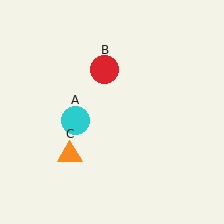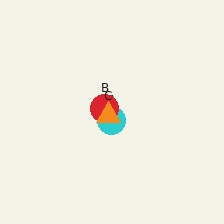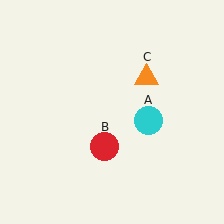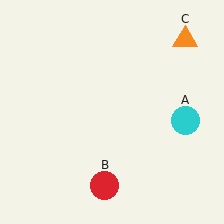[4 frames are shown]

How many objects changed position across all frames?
3 objects changed position: cyan circle (object A), red circle (object B), orange triangle (object C).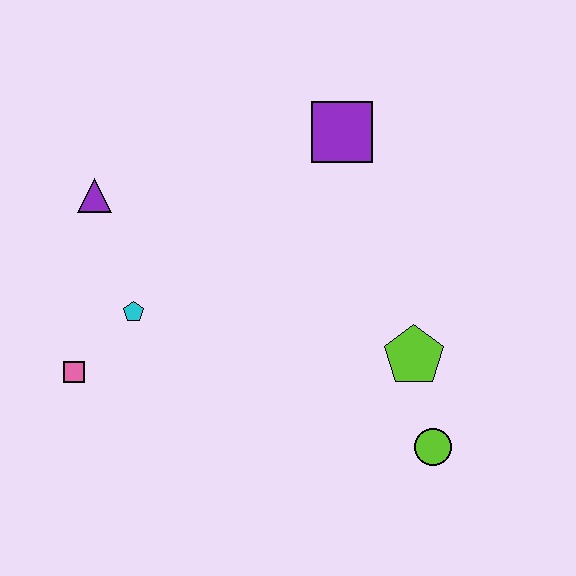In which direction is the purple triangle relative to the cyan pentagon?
The purple triangle is above the cyan pentagon.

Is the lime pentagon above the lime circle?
Yes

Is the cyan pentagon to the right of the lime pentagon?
No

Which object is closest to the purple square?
The lime pentagon is closest to the purple square.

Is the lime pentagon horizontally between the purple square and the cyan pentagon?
No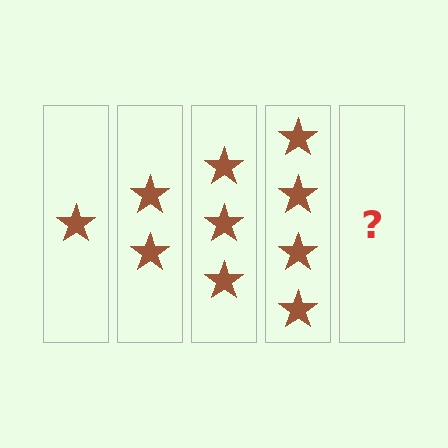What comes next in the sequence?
The next element should be 5 stars.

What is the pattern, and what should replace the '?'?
The pattern is that each step adds one more star. The '?' should be 5 stars.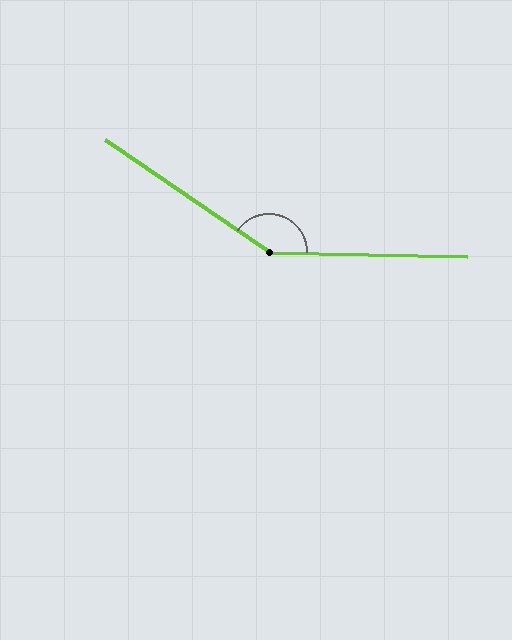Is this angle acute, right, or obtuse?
It is obtuse.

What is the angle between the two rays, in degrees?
Approximately 147 degrees.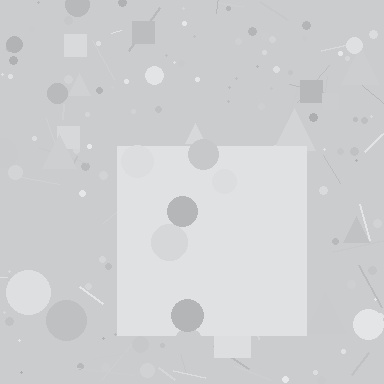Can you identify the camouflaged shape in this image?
The camouflaged shape is a square.